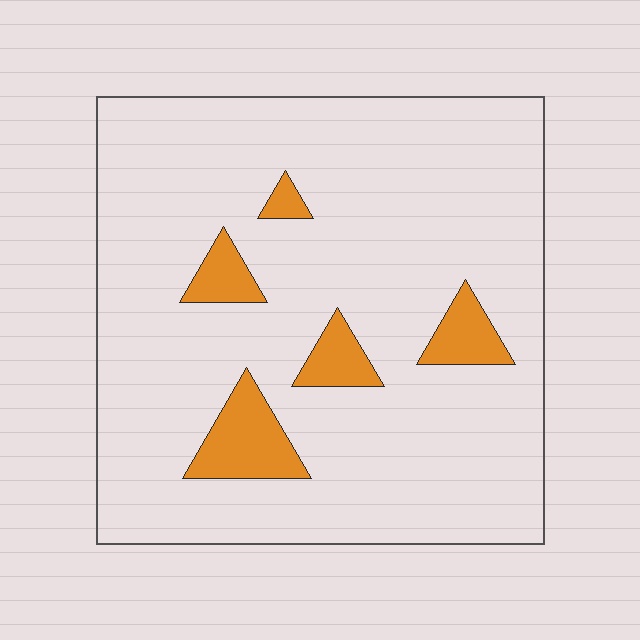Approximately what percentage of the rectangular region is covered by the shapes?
Approximately 10%.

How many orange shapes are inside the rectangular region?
5.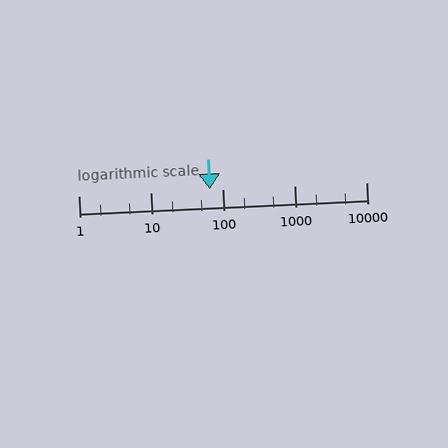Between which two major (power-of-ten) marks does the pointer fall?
The pointer is between 10 and 100.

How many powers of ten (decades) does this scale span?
The scale spans 4 decades, from 1 to 10000.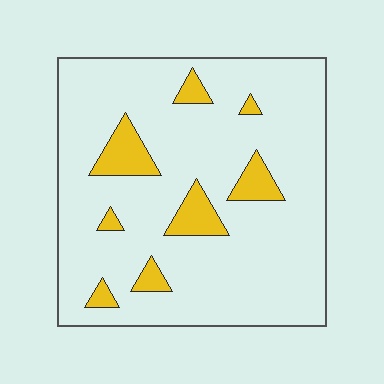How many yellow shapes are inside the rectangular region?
8.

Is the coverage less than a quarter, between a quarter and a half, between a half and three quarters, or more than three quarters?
Less than a quarter.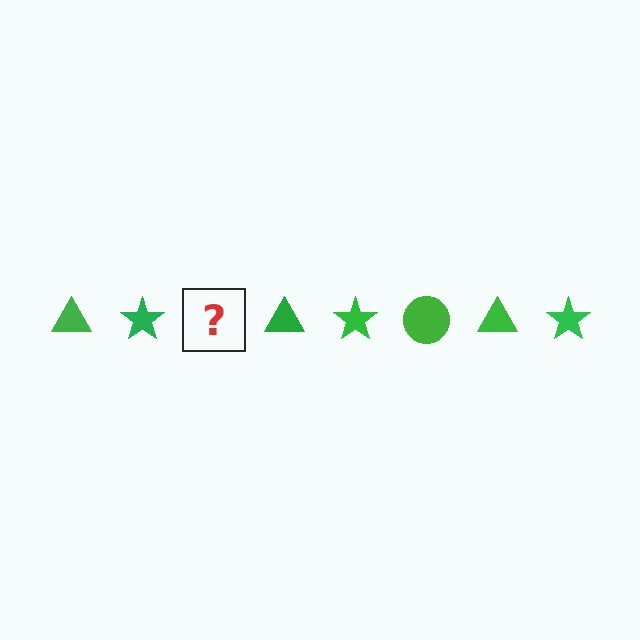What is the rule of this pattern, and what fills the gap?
The rule is that the pattern cycles through triangle, star, circle shapes in green. The gap should be filled with a green circle.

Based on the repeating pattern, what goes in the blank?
The blank should be a green circle.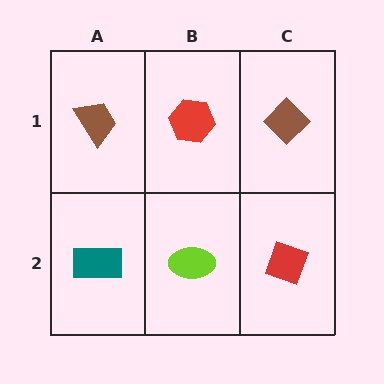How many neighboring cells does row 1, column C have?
2.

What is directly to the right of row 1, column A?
A red hexagon.